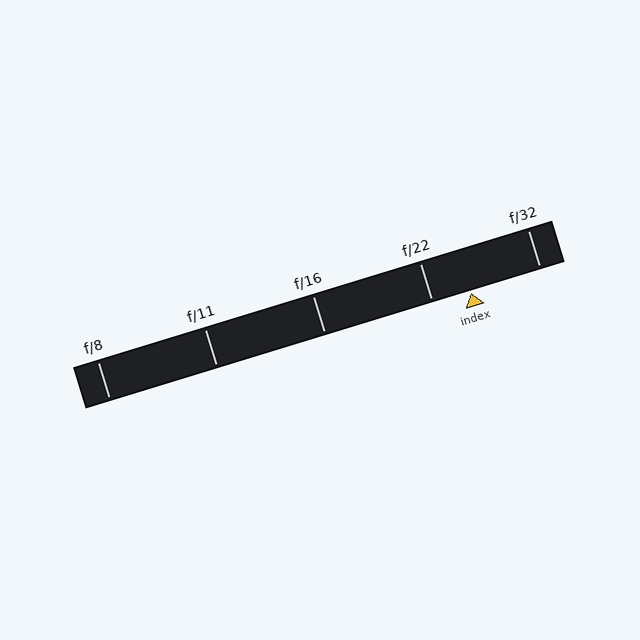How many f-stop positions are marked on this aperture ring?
There are 5 f-stop positions marked.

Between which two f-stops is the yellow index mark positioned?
The index mark is between f/22 and f/32.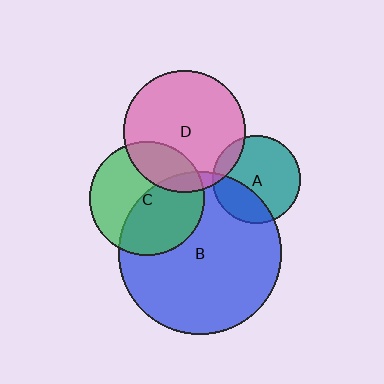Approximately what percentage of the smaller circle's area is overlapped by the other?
Approximately 25%.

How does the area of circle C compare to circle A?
Approximately 1.7 times.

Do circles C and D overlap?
Yes.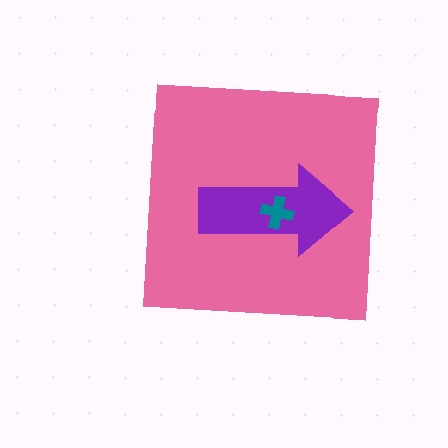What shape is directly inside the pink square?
The purple arrow.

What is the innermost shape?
The teal cross.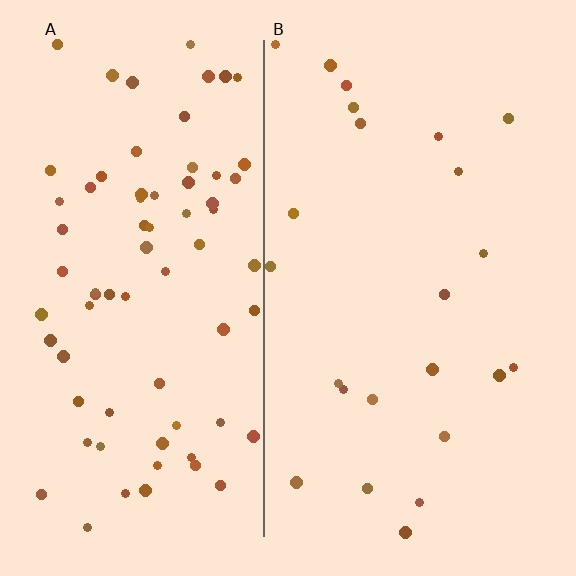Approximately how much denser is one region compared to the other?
Approximately 3.2× — region A over region B.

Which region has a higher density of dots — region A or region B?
A (the left).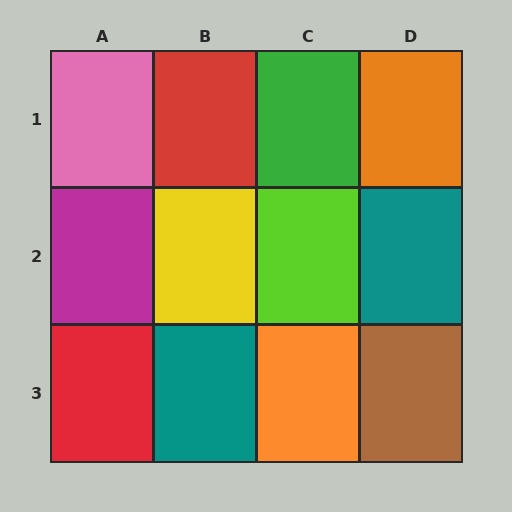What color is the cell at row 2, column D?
Teal.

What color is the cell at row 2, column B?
Yellow.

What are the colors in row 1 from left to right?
Pink, red, green, orange.